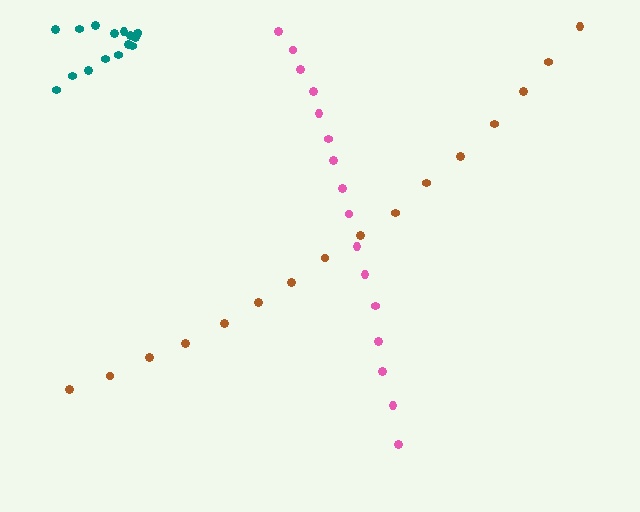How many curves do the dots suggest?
There are 3 distinct paths.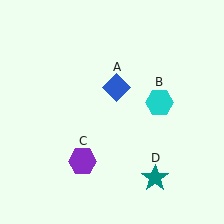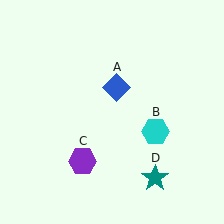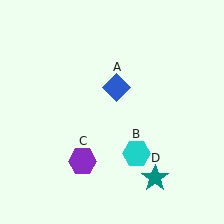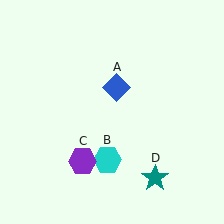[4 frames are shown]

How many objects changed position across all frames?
1 object changed position: cyan hexagon (object B).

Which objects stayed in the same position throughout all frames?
Blue diamond (object A) and purple hexagon (object C) and teal star (object D) remained stationary.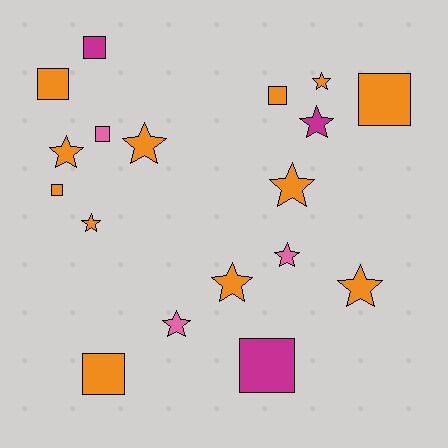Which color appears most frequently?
Orange, with 12 objects.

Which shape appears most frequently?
Star, with 10 objects.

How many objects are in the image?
There are 18 objects.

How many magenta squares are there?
There are 2 magenta squares.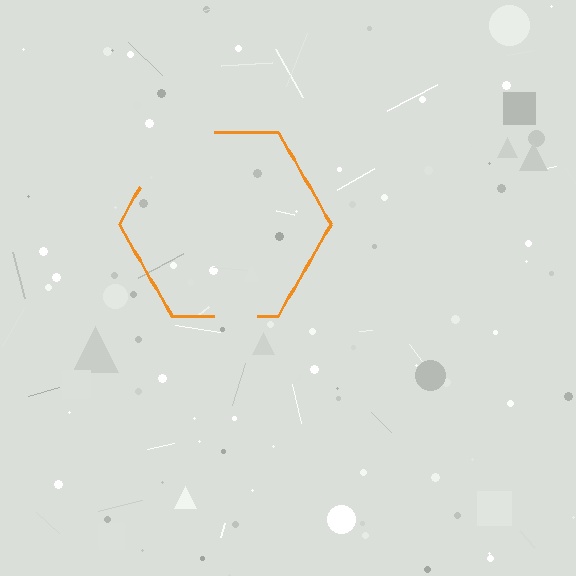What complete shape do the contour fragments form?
The contour fragments form a hexagon.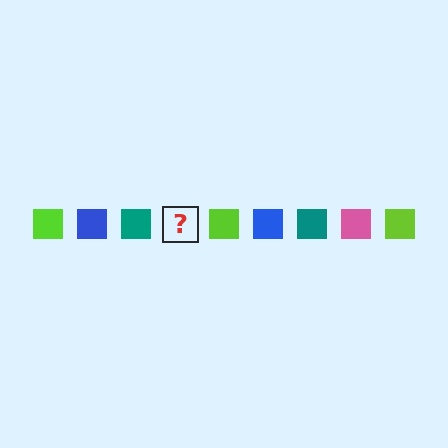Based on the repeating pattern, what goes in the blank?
The blank should be a pink square.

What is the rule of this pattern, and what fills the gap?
The rule is that the pattern cycles through lime, blue, teal, pink squares. The gap should be filled with a pink square.